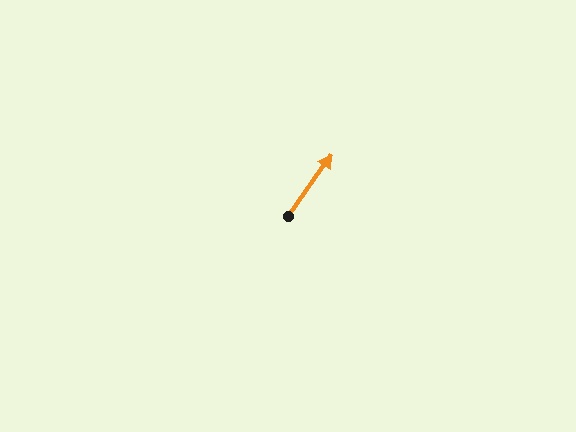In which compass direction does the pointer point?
Northeast.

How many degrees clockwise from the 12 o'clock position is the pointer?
Approximately 36 degrees.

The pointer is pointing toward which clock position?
Roughly 1 o'clock.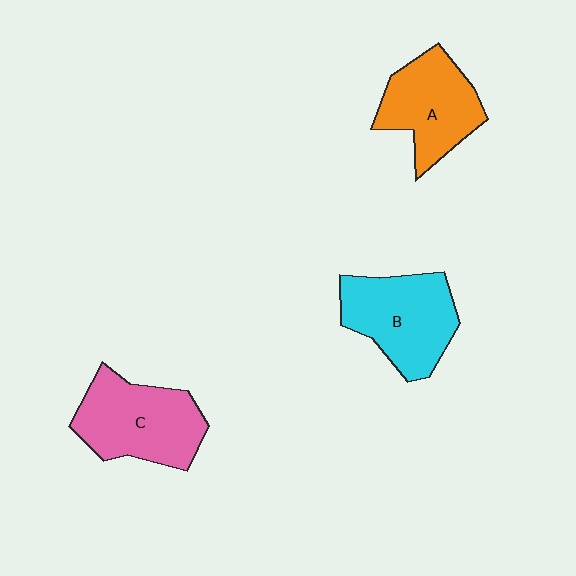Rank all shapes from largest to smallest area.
From largest to smallest: C (pink), B (cyan), A (orange).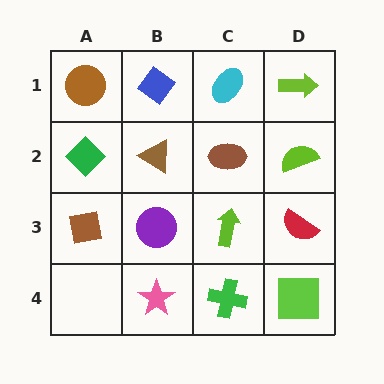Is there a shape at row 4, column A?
No, that cell is empty.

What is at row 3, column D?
A red semicircle.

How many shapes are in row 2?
4 shapes.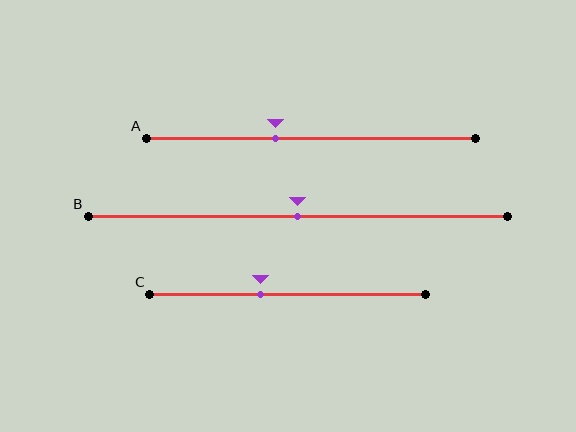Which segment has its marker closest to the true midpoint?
Segment B has its marker closest to the true midpoint.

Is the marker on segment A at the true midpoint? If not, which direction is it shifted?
No, the marker on segment A is shifted to the left by about 11% of the segment length.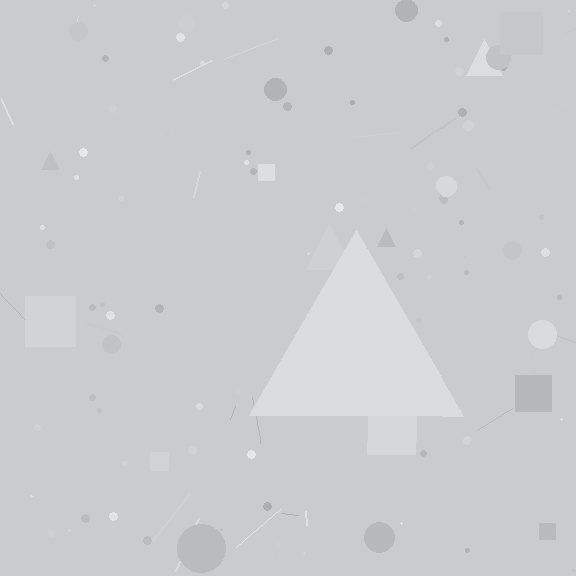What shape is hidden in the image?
A triangle is hidden in the image.